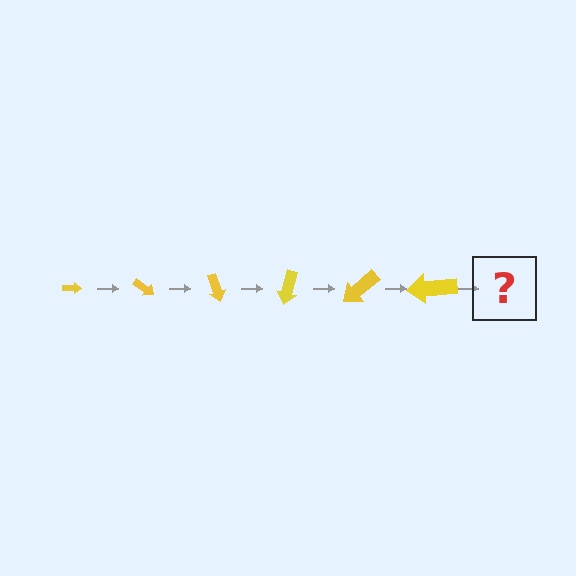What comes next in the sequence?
The next element should be an arrow, larger than the previous one and rotated 210 degrees from the start.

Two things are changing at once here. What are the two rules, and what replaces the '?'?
The two rules are that the arrow grows larger each step and it rotates 35 degrees each step. The '?' should be an arrow, larger than the previous one and rotated 210 degrees from the start.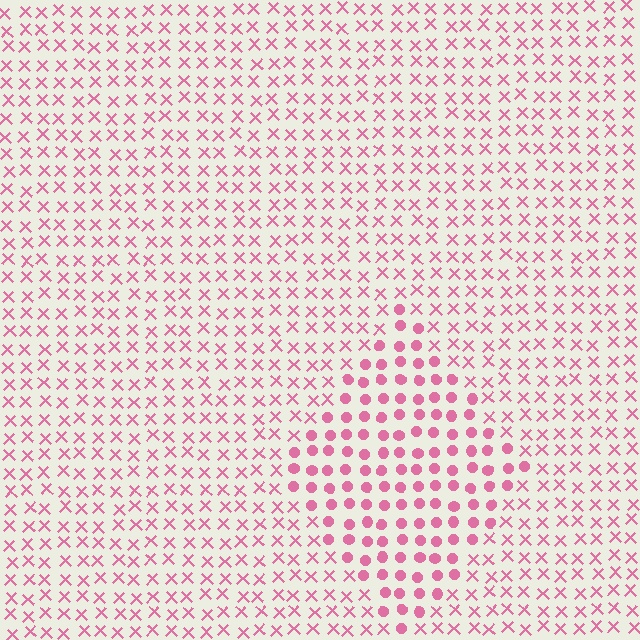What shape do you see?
I see a diamond.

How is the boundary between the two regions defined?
The boundary is defined by a change in element shape: circles inside vs. X marks outside. All elements share the same color and spacing.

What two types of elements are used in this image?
The image uses circles inside the diamond region and X marks outside it.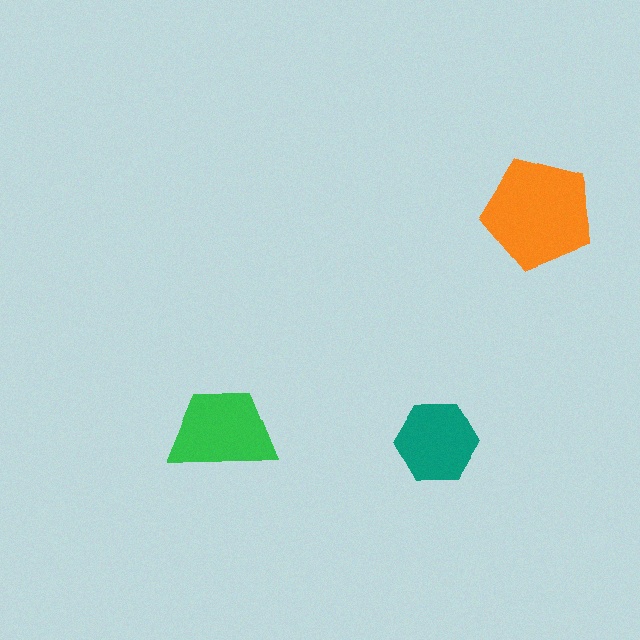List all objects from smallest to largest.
The teal hexagon, the green trapezoid, the orange pentagon.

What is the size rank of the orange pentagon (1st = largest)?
1st.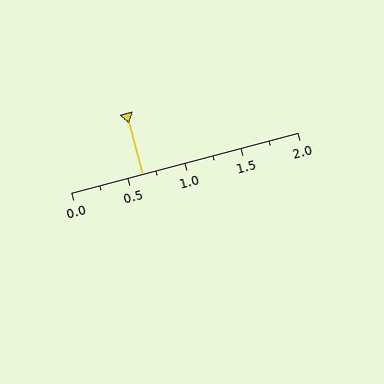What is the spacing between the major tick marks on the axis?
The major ticks are spaced 0.5 apart.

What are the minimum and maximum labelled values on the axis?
The axis runs from 0.0 to 2.0.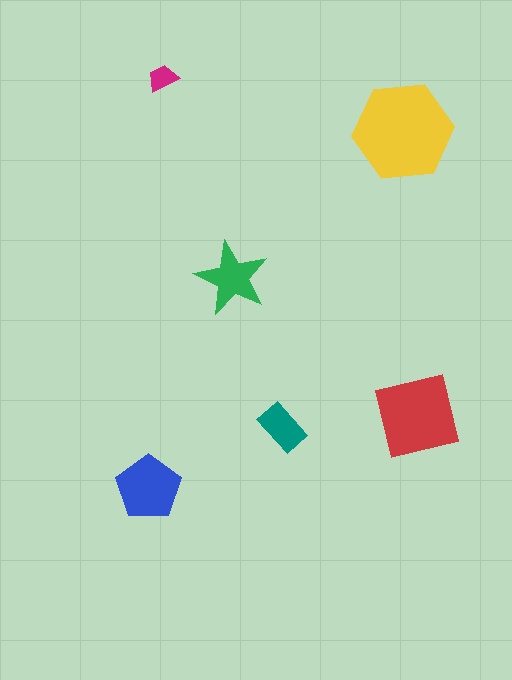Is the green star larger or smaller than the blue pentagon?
Smaller.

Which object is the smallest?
The magenta trapezoid.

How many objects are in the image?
There are 6 objects in the image.